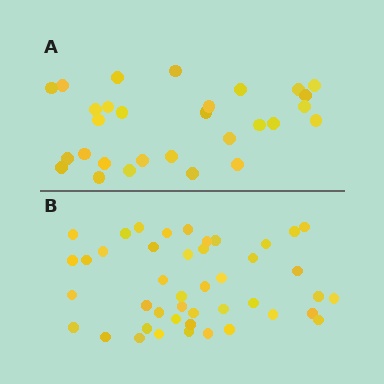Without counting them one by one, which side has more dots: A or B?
Region B (the bottom region) has more dots.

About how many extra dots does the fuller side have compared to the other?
Region B has approximately 15 more dots than region A.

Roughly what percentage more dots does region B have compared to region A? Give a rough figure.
About 50% more.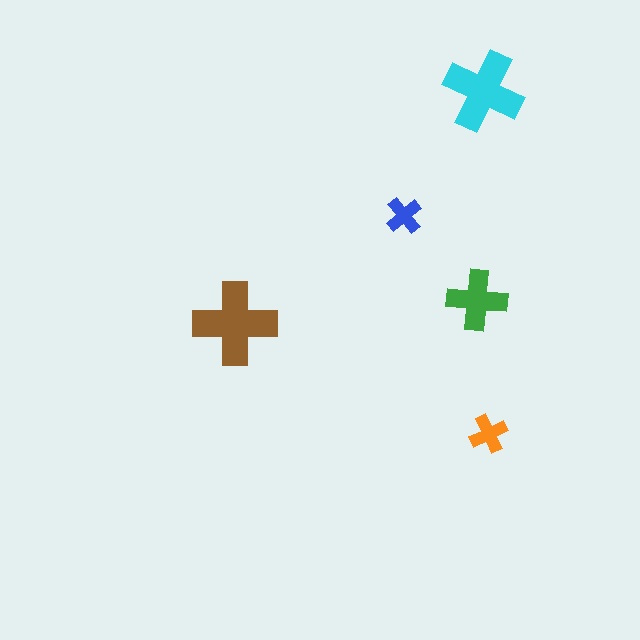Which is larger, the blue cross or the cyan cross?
The cyan one.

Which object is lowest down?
The orange cross is bottommost.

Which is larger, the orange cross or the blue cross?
The orange one.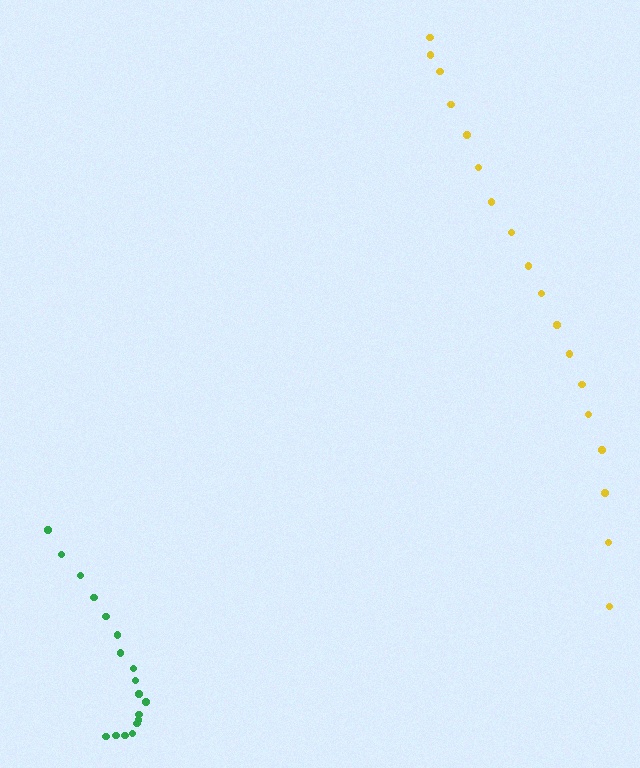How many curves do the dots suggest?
There are 2 distinct paths.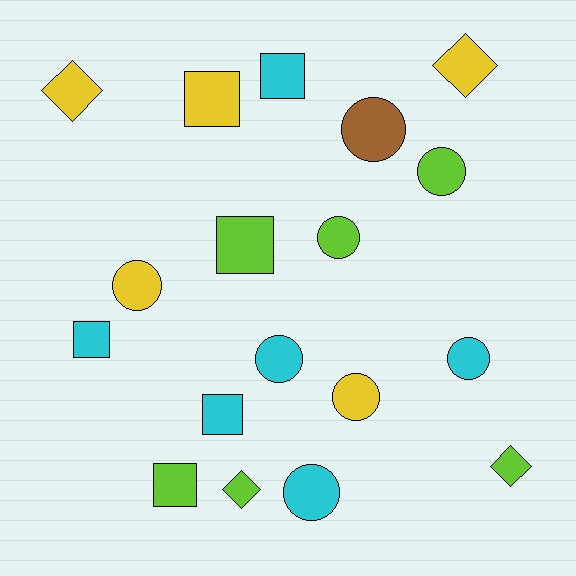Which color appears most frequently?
Cyan, with 6 objects.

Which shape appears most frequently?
Circle, with 8 objects.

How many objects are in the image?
There are 18 objects.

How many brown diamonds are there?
There are no brown diamonds.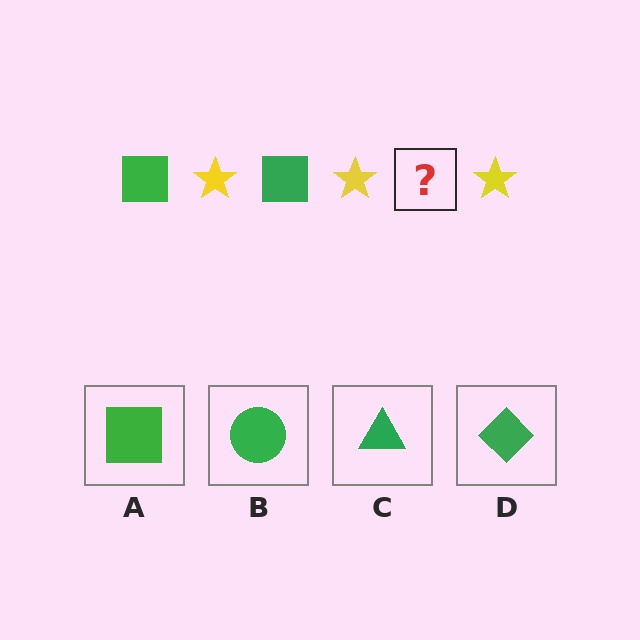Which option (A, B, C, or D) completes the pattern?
A.